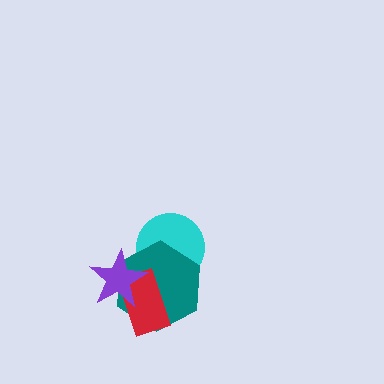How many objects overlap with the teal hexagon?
3 objects overlap with the teal hexagon.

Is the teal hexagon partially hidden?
Yes, it is partially covered by another shape.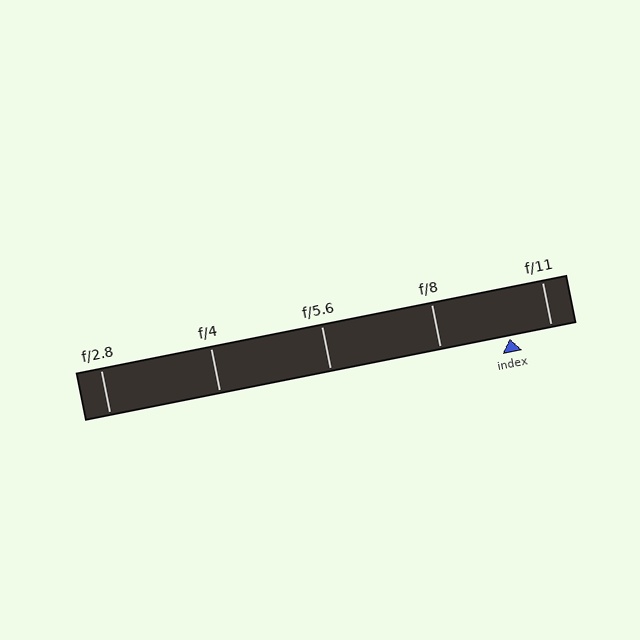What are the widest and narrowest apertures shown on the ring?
The widest aperture shown is f/2.8 and the narrowest is f/11.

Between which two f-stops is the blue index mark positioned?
The index mark is between f/8 and f/11.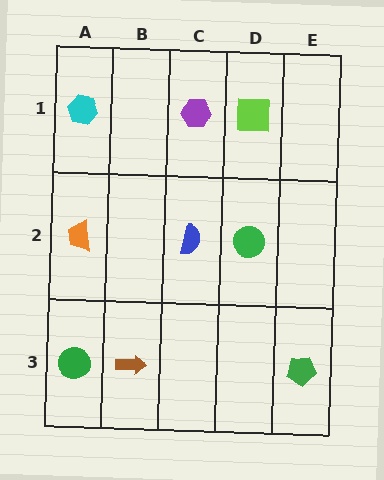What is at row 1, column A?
A cyan hexagon.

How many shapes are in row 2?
3 shapes.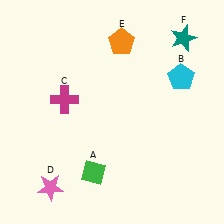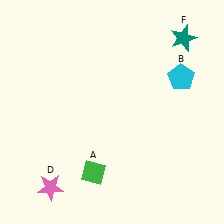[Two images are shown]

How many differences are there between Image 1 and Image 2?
There are 2 differences between the two images.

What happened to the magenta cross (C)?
The magenta cross (C) was removed in Image 2. It was in the top-left area of Image 1.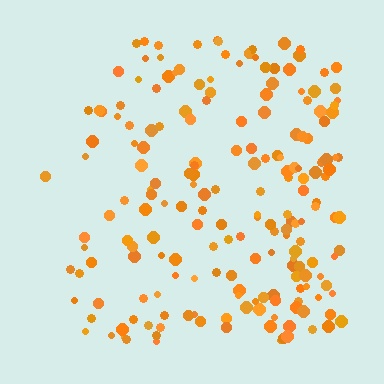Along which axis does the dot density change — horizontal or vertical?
Horizontal.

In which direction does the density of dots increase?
From left to right, with the right side densest.